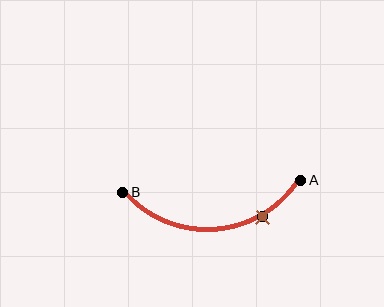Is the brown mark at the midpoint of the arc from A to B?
No. The brown mark lies on the arc but is closer to endpoint A. The arc midpoint would be at the point on the curve equidistant along the arc from both A and B.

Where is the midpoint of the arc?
The arc midpoint is the point on the curve farthest from the straight line joining A and B. It sits below that line.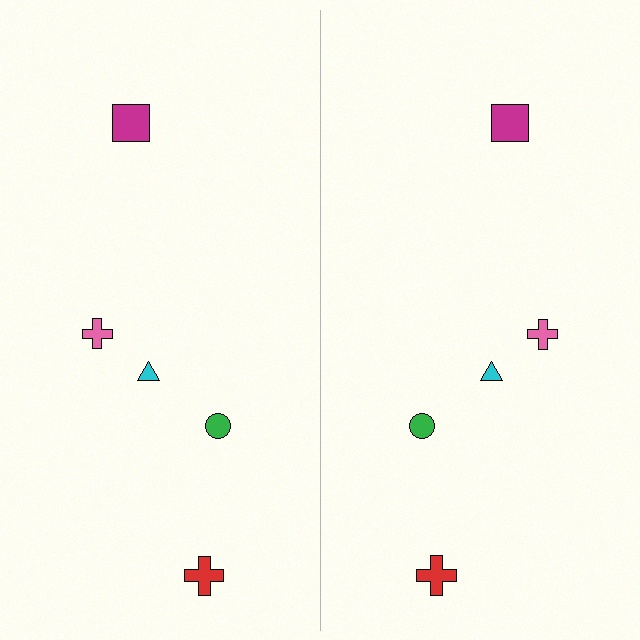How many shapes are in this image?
There are 10 shapes in this image.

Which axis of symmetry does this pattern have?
The pattern has a vertical axis of symmetry running through the center of the image.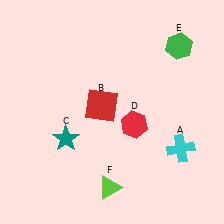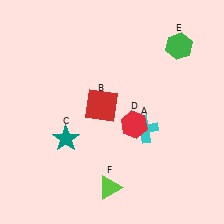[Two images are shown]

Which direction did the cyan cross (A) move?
The cyan cross (A) moved left.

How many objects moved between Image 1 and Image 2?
1 object moved between the two images.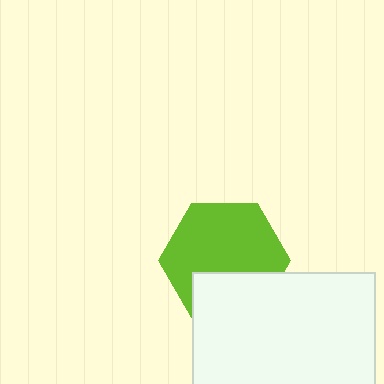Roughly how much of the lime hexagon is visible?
Most of it is visible (roughly 68%).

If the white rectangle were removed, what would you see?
You would see the complete lime hexagon.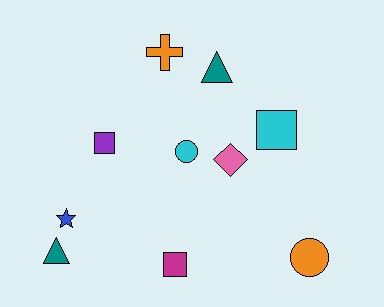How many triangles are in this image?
There are 2 triangles.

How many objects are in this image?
There are 10 objects.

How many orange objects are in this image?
There are 2 orange objects.